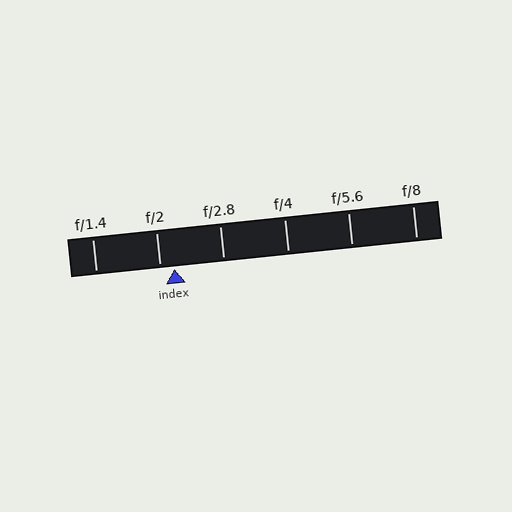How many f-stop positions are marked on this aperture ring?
There are 6 f-stop positions marked.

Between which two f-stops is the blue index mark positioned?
The index mark is between f/2 and f/2.8.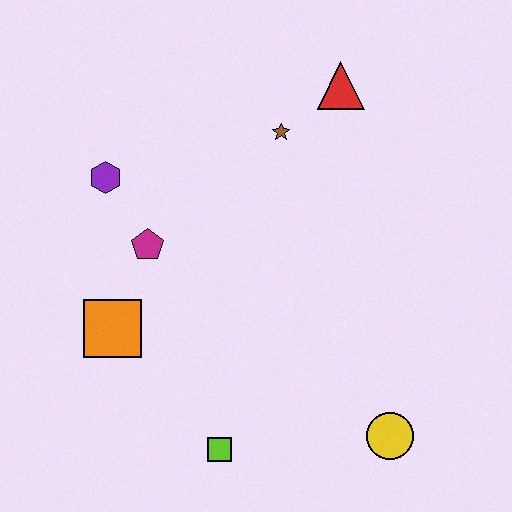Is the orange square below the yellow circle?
No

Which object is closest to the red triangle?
The brown star is closest to the red triangle.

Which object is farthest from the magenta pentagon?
The yellow circle is farthest from the magenta pentagon.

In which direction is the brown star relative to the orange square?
The brown star is above the orange square.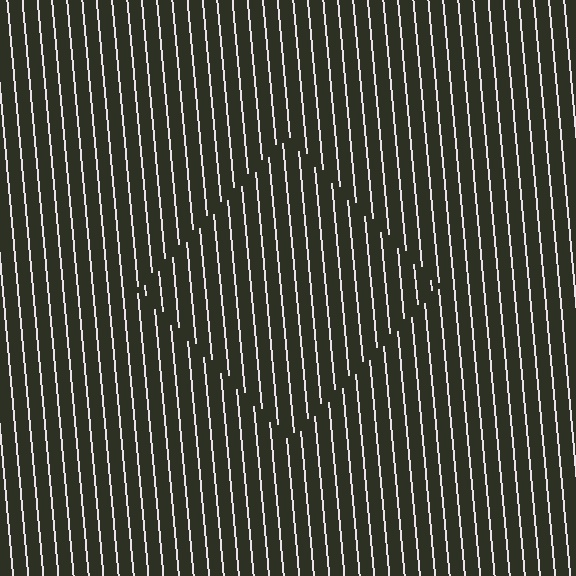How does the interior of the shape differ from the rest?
The interior of the shape contains the same grating, shifted by half a period — the contour is defined by the phase discontinuity where line-ends from the inner and outer gratings abut.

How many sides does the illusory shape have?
4 sides — the line-ends trace a square.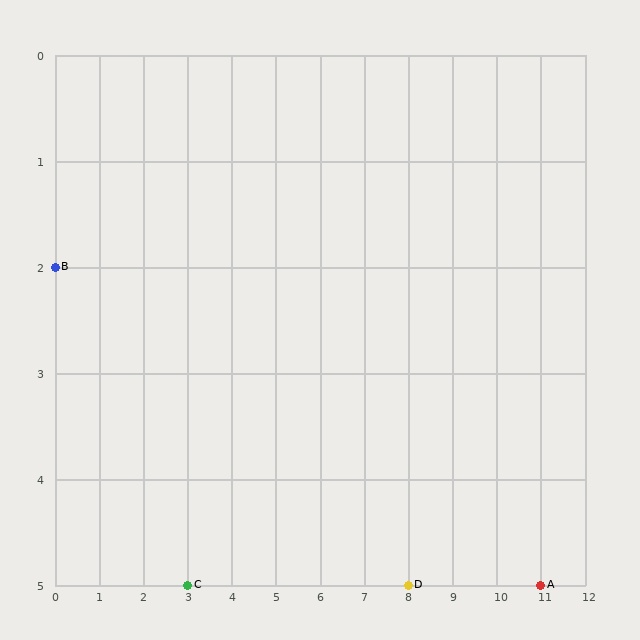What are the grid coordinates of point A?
Point A is at grid coordinates (11, 5).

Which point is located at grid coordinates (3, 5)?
Point C is at (3, 5).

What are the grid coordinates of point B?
Point B is at grid coordinates (0, 2).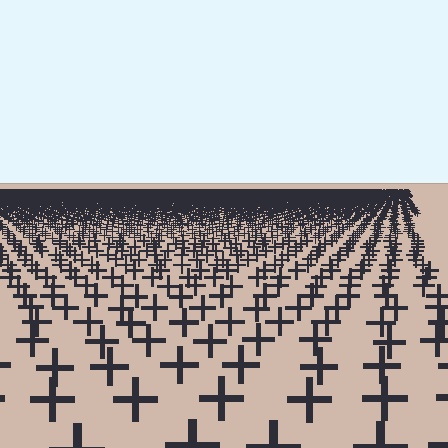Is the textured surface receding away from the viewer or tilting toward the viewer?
The surface is receding away from the viewer. Texture elements get smaller and denser toward the top.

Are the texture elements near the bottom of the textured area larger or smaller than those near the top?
Larger. Near the bottom, elements are closer to the viewer and appear at a bigger on-screen size.